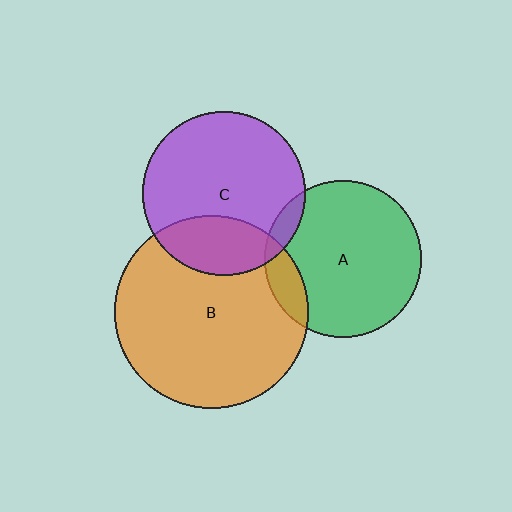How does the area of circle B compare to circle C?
Approximately 1.4 times.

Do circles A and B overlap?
Yes.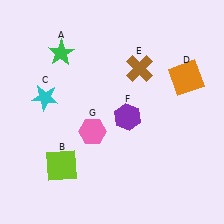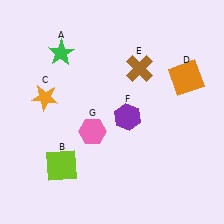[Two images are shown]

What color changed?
The star (C) changed from cyan in Image 1 to orange in Image 2.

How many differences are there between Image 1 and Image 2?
There is 1 difference between the two images.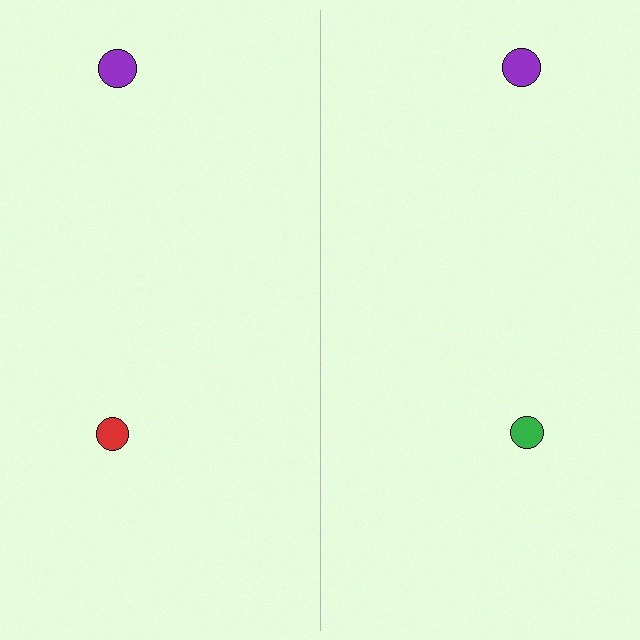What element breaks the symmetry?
The green circle on the right side breaks the symmetry — its mirror counterpart is red.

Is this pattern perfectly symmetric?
No, the pattern is not perfectly symmetric. The green circle on the right side breaks the symmetry — its mirror counterpart is red.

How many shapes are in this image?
There are 4 shapes in this image.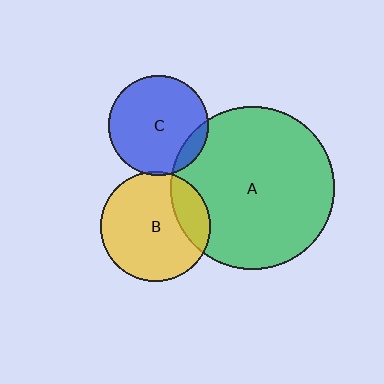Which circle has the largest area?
Circle A (green).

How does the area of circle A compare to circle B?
Approximately 2.2 times.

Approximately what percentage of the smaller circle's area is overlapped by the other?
Approximately 5%.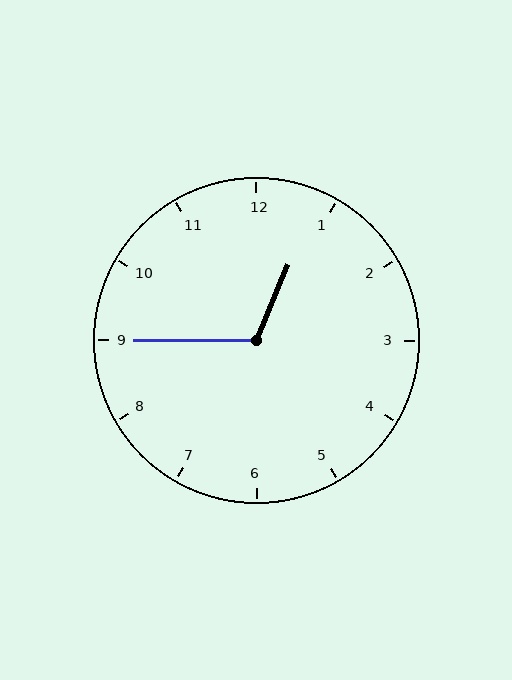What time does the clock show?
12:45.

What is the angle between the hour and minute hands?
Approximately 112 degrees.